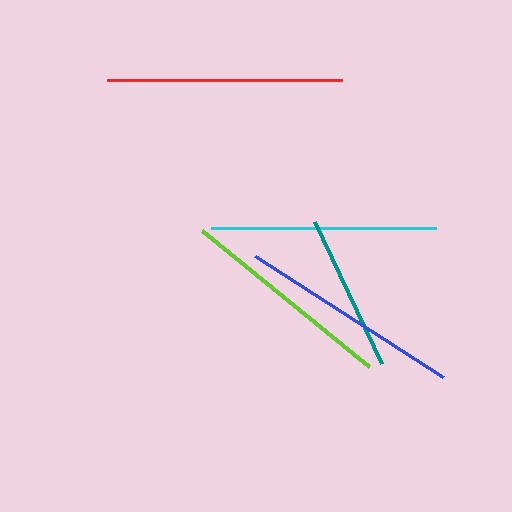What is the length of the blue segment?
The blue segment is approximately 223 pixels long.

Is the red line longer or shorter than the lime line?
The red line is longer than the lime line.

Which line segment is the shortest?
The teal line is the shortest at approximately 157 pixels.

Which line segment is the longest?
The red line is the longest at approximately 234 pixels.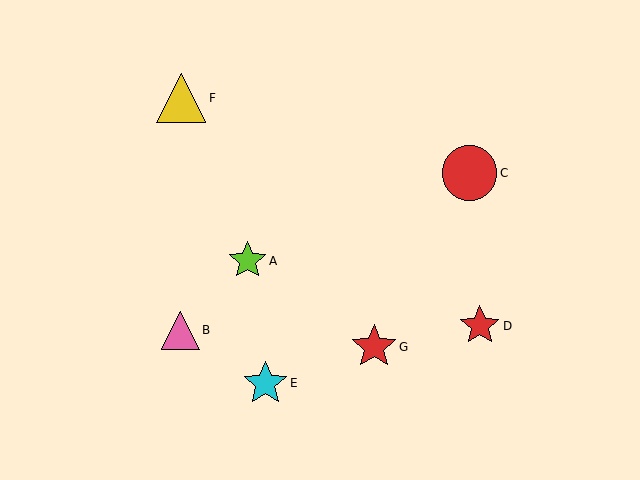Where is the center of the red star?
The center of the red star is at (480, 326).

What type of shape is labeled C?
Shape C is a red circle.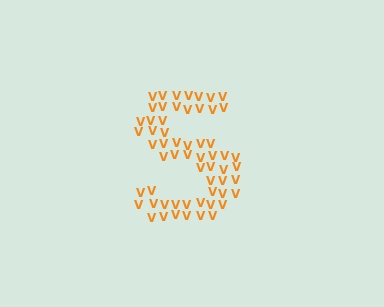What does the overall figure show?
The overall figure shows the letter S.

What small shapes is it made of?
It is made of small letter V's.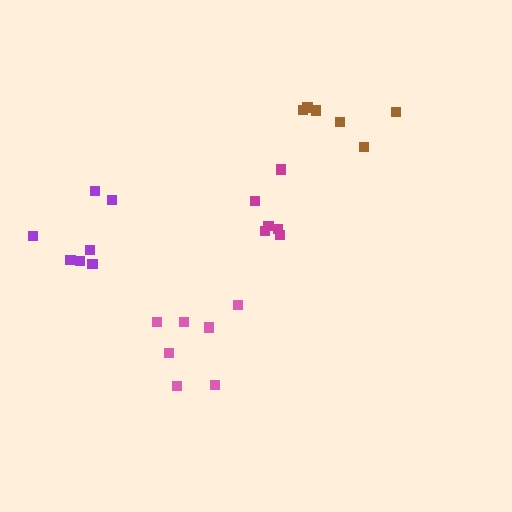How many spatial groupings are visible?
There are 4 spatial groupings.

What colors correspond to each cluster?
The clusters are colored: purple, pink, magenta, brown.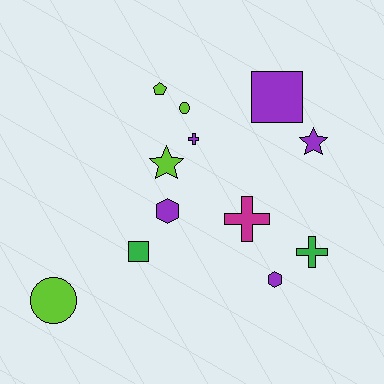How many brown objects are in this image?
There are no brown objects.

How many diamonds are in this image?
There are no diamonds.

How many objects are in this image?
There are 12 objects.